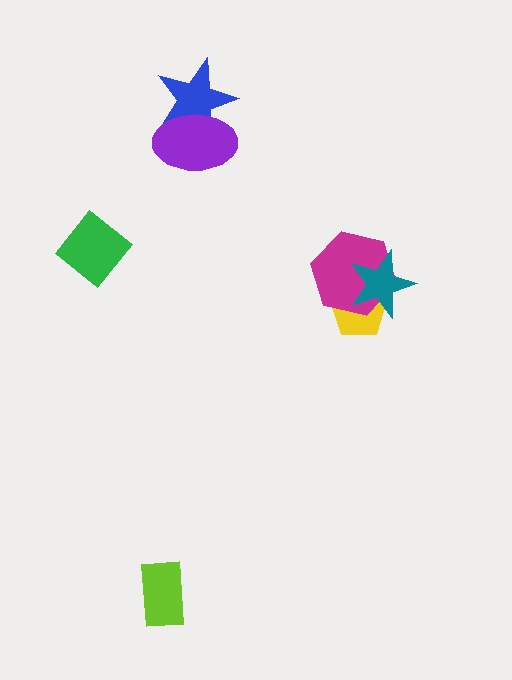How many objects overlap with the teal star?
2 objects overlap with the teal star.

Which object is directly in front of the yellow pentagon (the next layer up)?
The magenta hexagon is directly in front of the yellow pentagon.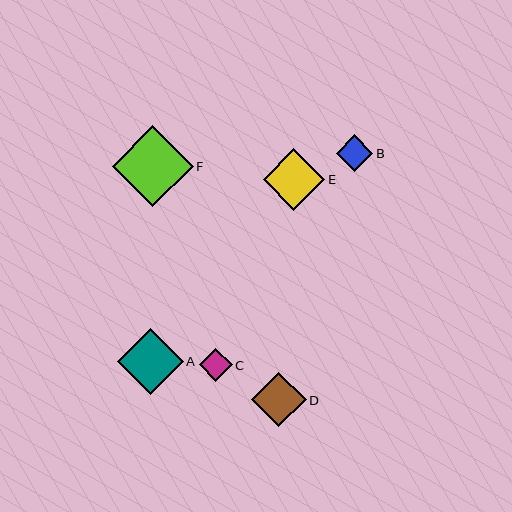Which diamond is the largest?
Diamond F is the largest with a size of approximately 81 pixels.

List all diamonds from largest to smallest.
From largest to smallest: F, A, E, D, B, C.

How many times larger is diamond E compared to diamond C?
Diamond E is approximately 1.9 times the size of diamond C.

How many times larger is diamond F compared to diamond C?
Diamond F is approximately 2.5 times the size of diamond C.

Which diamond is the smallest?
Diamond C is the smallest with a size of approximately 33 pixels.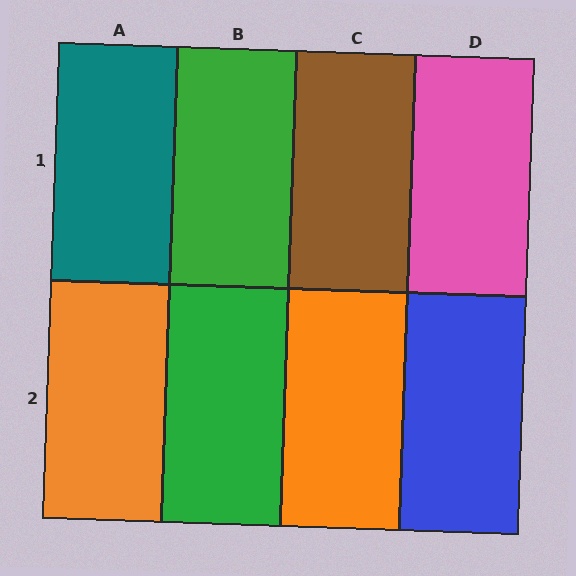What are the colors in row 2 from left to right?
Orange, green, orange, blue.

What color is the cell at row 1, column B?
Green.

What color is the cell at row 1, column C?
Brown.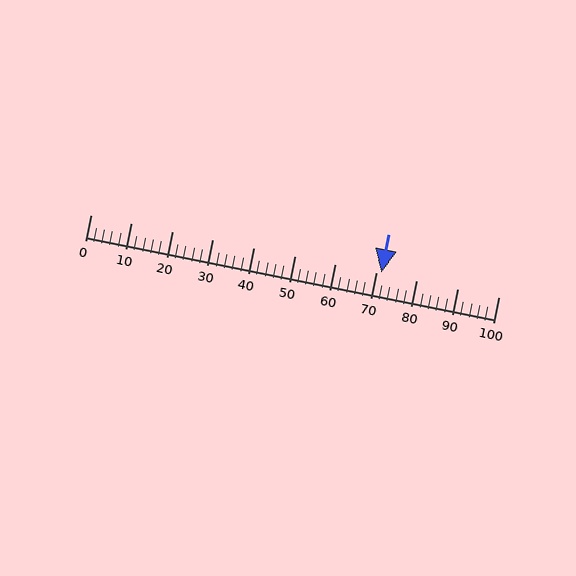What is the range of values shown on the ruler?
The ruler shows values from 0 to 100.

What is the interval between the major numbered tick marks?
The major tick marks are spaced 10 units apart.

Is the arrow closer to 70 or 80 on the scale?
The arrow is closer to 70.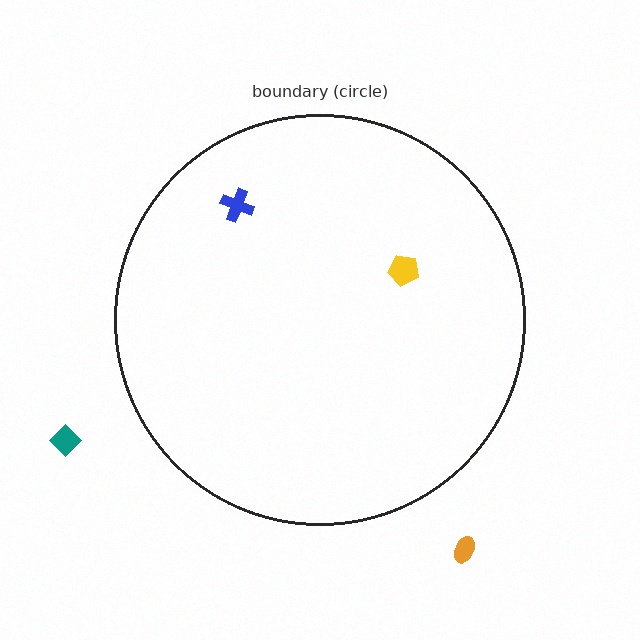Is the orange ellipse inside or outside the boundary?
Outside.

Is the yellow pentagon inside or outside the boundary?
Inside.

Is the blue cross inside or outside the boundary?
Inside.